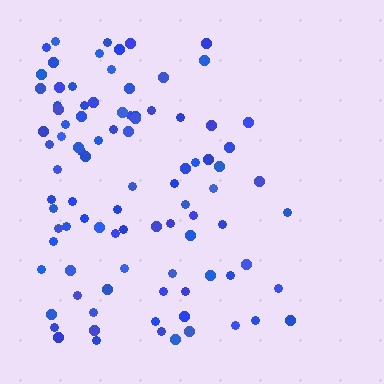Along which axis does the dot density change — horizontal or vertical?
Horizontal.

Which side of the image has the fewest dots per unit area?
The right.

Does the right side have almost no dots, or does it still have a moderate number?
Still a moderate number, just noticeably fewer than the left.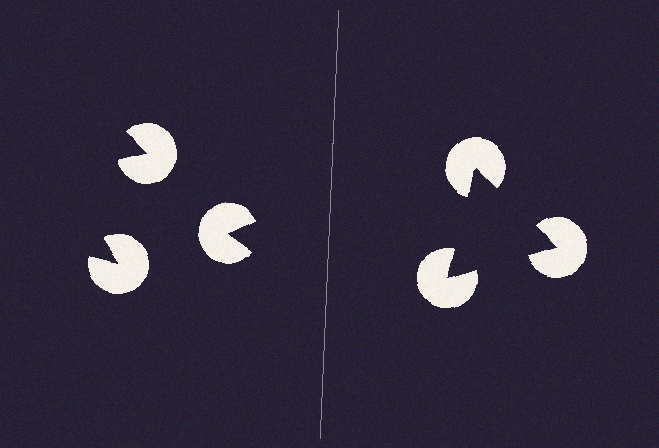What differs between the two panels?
The pac-man discs are positioned identically on both sides; only the wedge orientations differ. On the right they align to a triangle; on the left they are misaligned.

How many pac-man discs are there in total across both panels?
6 — 3 on each side.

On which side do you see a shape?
An illusory triangle appears on the right side. On the left side the wedge cuts are rotated, so no coherent shape forms.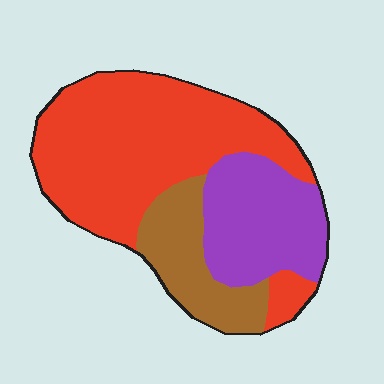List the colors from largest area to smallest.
From largest to smallest: red, purple, brown.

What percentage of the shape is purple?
Purple covers 26% of the shape.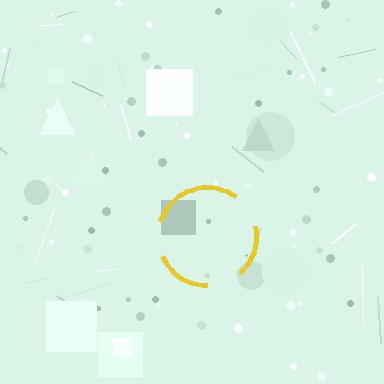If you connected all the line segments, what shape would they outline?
They would outline a circle.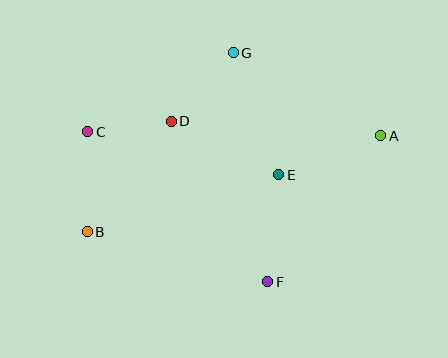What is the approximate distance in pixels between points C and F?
The distance between C and F is approximately 234 pixels.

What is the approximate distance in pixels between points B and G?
The distance between B and G is approximately 231 pixels.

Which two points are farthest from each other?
Points A and B are farthest from each other.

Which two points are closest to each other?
Points C and D are closest to each other.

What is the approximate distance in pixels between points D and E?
The distance between D and E is approximately 120 pixels.